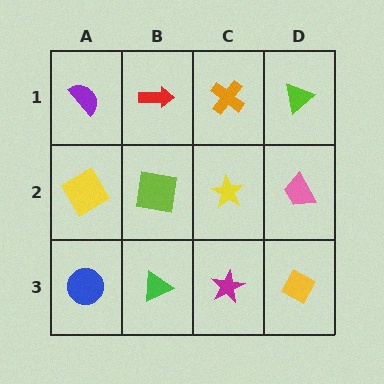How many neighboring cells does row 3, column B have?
3.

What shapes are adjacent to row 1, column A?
A yellow diamond (row 2, column A), a red arrow (row 1, column B).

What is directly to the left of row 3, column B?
A blue circle.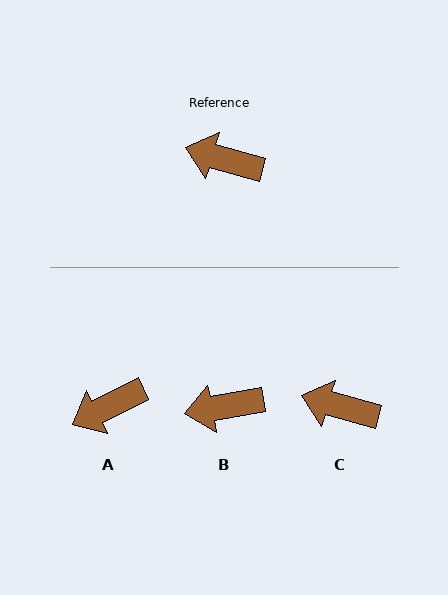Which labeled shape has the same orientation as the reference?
C.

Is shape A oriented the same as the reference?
No, it is off by about 42 degrees.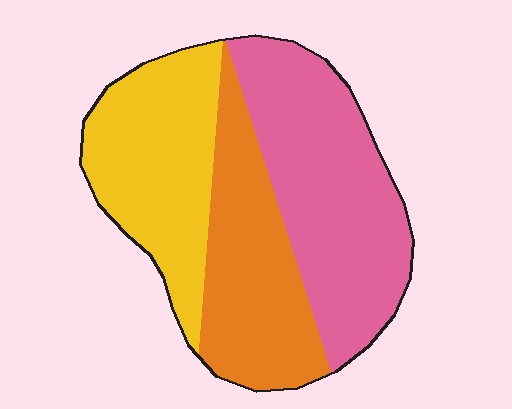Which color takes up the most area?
Pink, at roughly 40%.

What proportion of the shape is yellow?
Yellow takes up about one third (1/3) of the shape.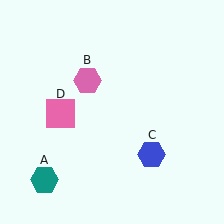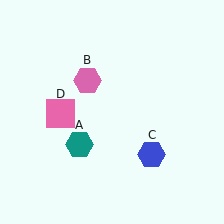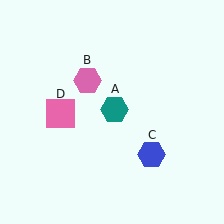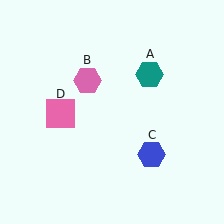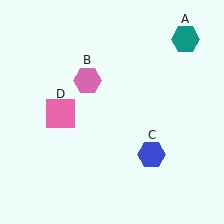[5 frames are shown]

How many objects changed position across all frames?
1 object changed position: teal hexagon (object A).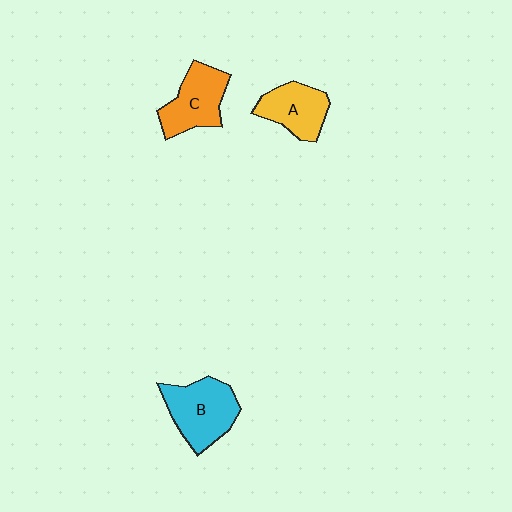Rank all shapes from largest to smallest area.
From largest to smallest: B (cyan), C (orange), A (yellow).